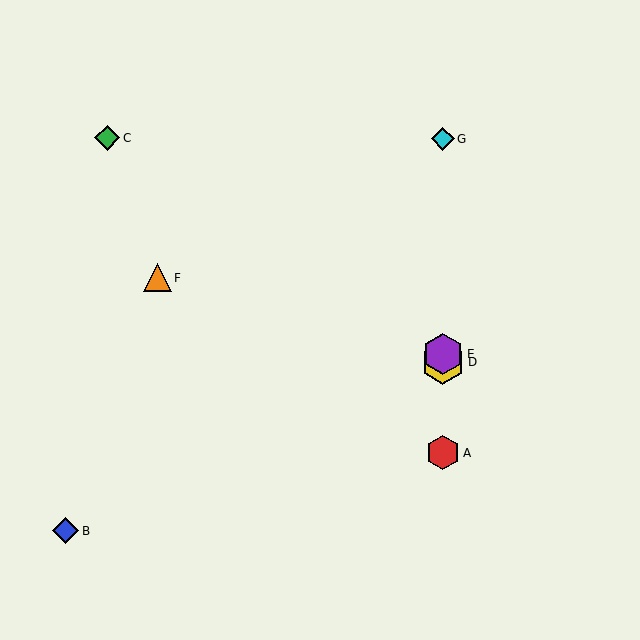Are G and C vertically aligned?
No, G is at x≈443 and C is at x≈107.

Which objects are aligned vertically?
Objects A, D, E, G are aligned vertically.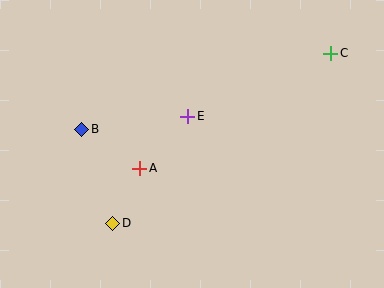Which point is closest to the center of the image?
Point E at (188, 116) is closest to the center.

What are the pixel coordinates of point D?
Point D is at (113, 223).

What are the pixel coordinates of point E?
Point E is at (188, 116).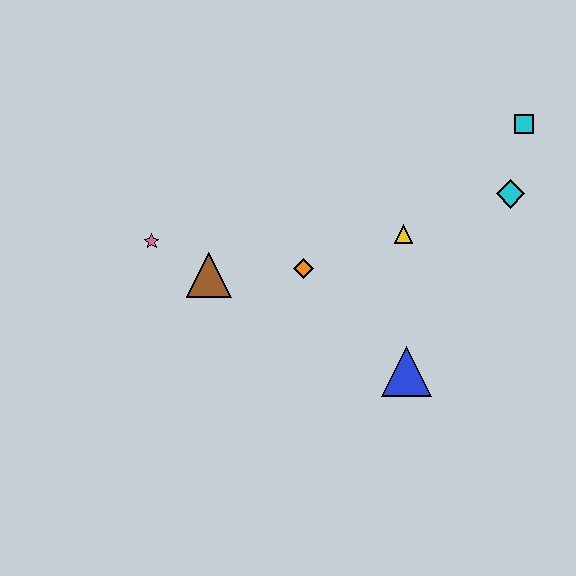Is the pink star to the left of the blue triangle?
Yes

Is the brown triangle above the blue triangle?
Yes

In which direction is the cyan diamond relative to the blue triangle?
The cyan diamond is above the blue triangle.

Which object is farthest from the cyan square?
The pink star is farthest from the cyan square.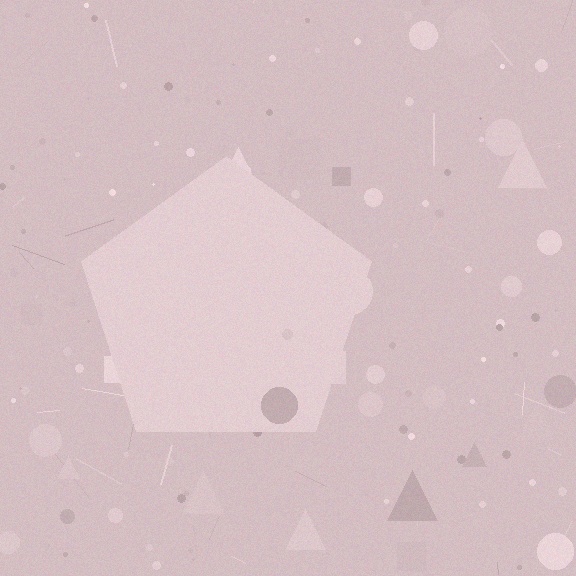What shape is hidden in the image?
A pentagon is hidden in the image.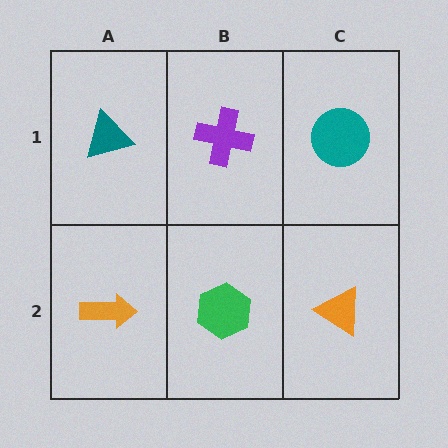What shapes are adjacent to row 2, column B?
A purple cross (row 1, column B), an orange arrow (row 2, column A), an orange triangle (row 2, column C).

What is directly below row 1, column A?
An orange arrow.